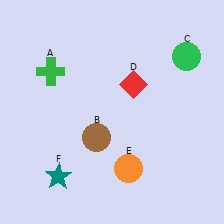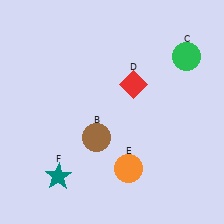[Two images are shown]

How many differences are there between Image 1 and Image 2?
There is 1 difference between the two images.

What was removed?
The green cross (A) was removed in Image 2.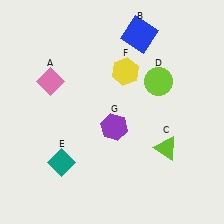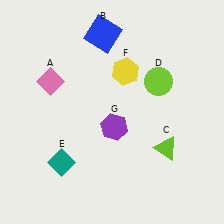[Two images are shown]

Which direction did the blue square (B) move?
The blue square (B) moved left.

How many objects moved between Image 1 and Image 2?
1 object moved between the two images.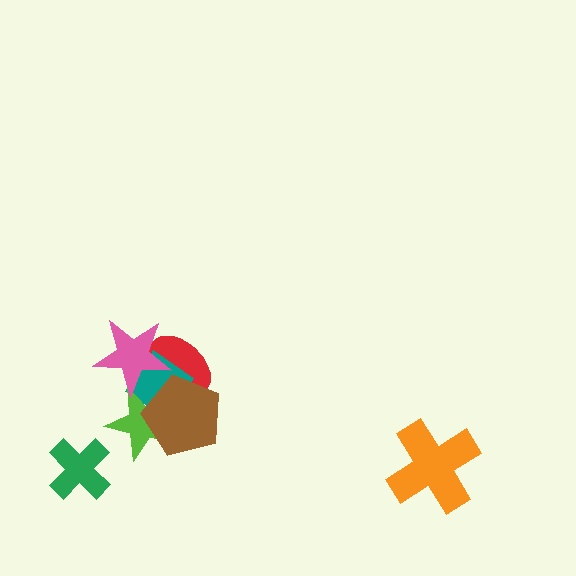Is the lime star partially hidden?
Yes, it is partially covered by another shape.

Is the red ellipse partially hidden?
Yes, it is partially covered by another shape.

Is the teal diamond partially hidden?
Yes, it is partially covered by another shape.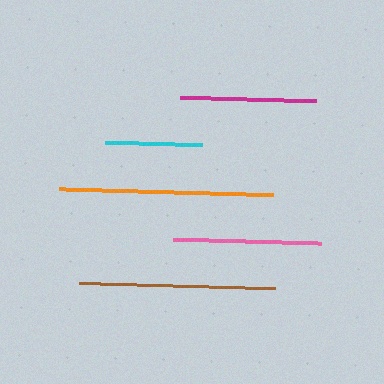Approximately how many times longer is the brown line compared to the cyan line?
The brown line is approximately 2.0 times the length of the cyan line.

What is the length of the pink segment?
The pink segment is approximately 148 pixels long.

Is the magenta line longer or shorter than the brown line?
The brown line is longer than the magenta line.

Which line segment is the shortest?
The cyan line is the shortest at approximately 98 pixels.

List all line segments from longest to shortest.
From longest to shortest: orange, brown, pink, magenta, cyan.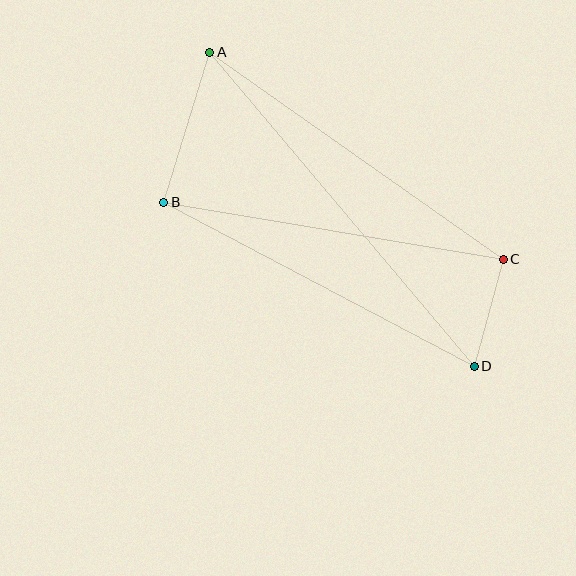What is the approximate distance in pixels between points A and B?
The distance between A and B is approximately 157 pixels.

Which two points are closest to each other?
Points C and D are closest to each other.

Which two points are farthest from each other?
Points A and D are farthest from each other.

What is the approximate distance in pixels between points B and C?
The distance between B and C is approximately 344 pixels.